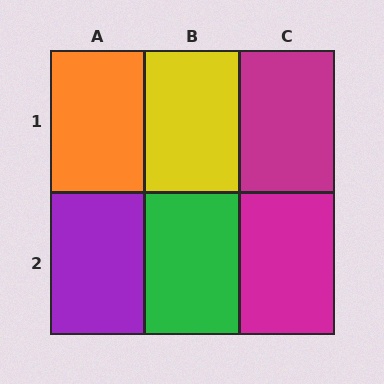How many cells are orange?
1 cell is orange.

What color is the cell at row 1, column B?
Yellow.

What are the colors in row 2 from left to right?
Purple, green, magenta.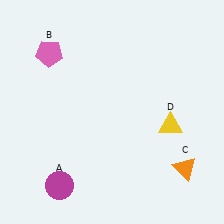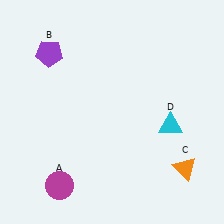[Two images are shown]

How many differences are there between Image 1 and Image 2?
There are 2 differences between the two images.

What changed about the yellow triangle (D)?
In Image 1, D is yellow. In Image 2, it changed to cyan.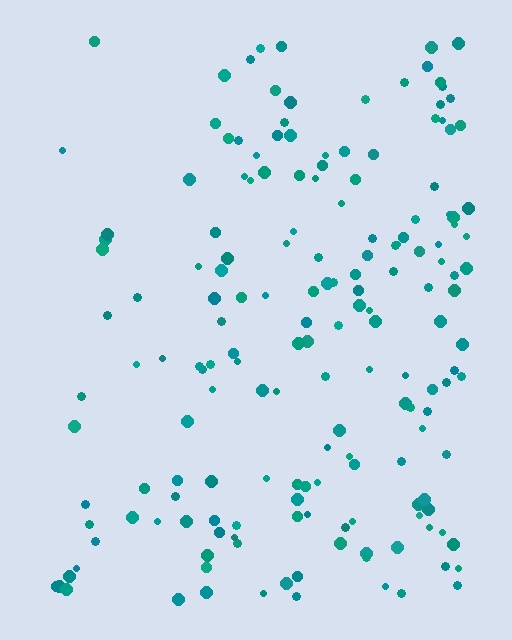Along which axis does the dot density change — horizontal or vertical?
Horizontal.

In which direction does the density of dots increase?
From left to right, with the right side densest.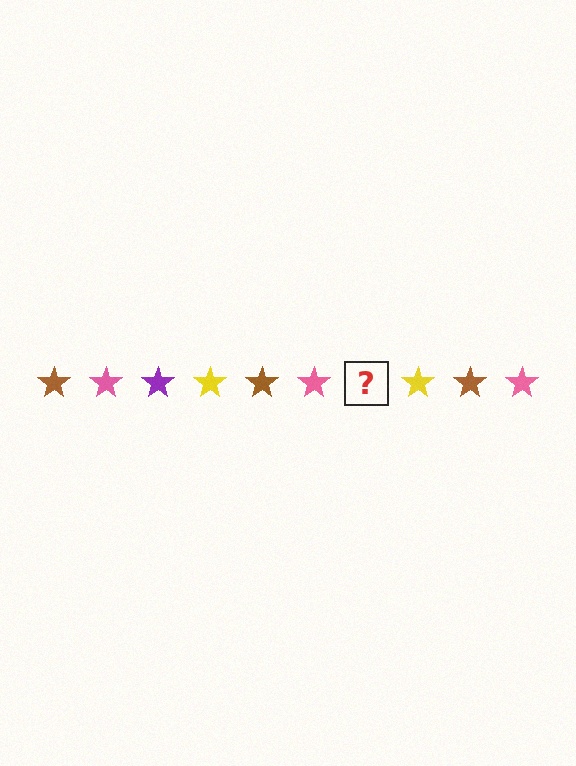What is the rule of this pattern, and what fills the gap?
The rule is that the pattern cycles through brown, pink, purple, yellow stars. The gap should be filled with a purple star.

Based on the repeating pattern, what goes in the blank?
The blank should be a purple star.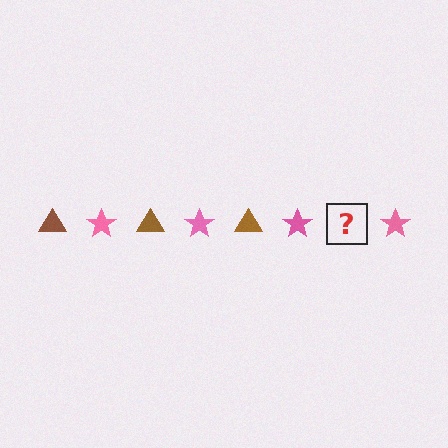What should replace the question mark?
The question mark should be replaced with a brown triangle.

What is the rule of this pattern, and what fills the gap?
The rule is that the pattern alternates between brown triangle and pink star. The gap should be filled with a brown triangle.